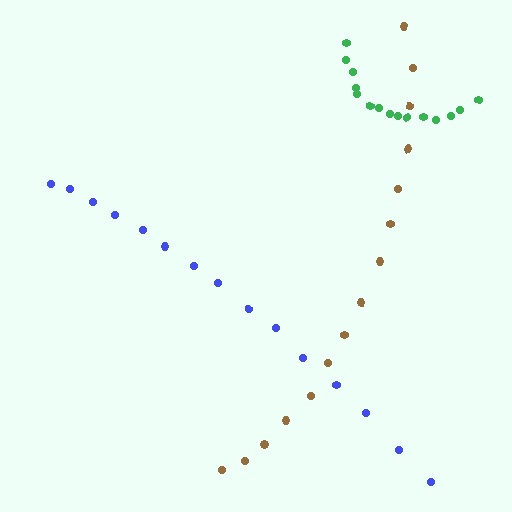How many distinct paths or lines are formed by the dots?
There are 3 distinct paths.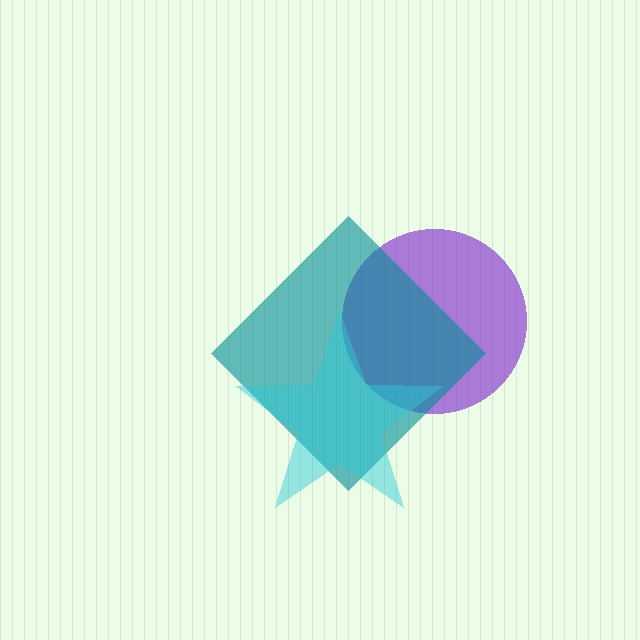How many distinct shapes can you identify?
There are 3 distinct shapes: a purple circle, a teal diamond, a cyan star.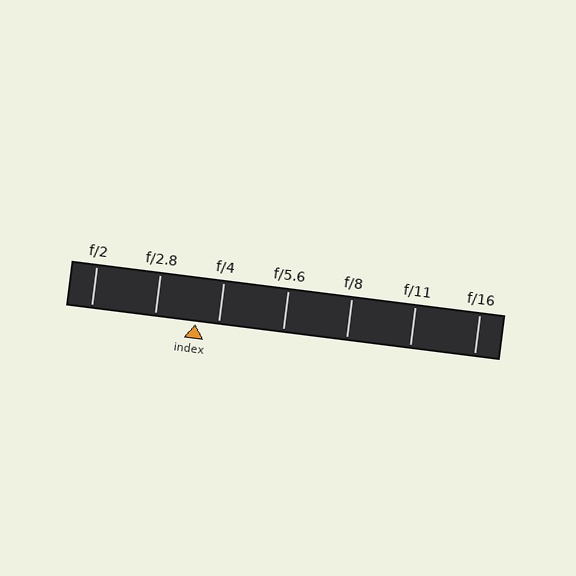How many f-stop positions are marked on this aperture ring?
There are 7 f-stop positions marked.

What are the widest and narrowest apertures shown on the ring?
The widest aperture shown is f/2 and the narrowest is f/16.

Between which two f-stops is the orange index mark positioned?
The index mark is between f/2.8 and f/4.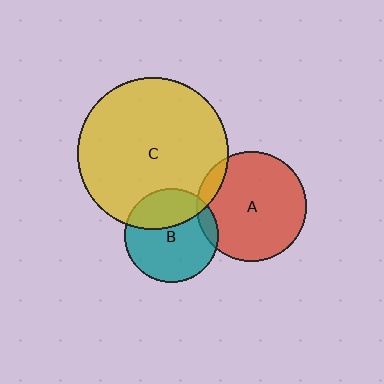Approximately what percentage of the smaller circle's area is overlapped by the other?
Approximately 35%.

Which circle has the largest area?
Circle C (yellow).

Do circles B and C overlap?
Yes.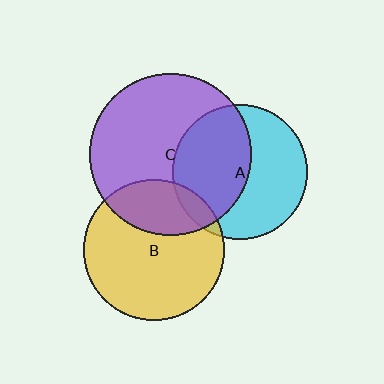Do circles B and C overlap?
Yes.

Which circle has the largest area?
Circle C (purple).